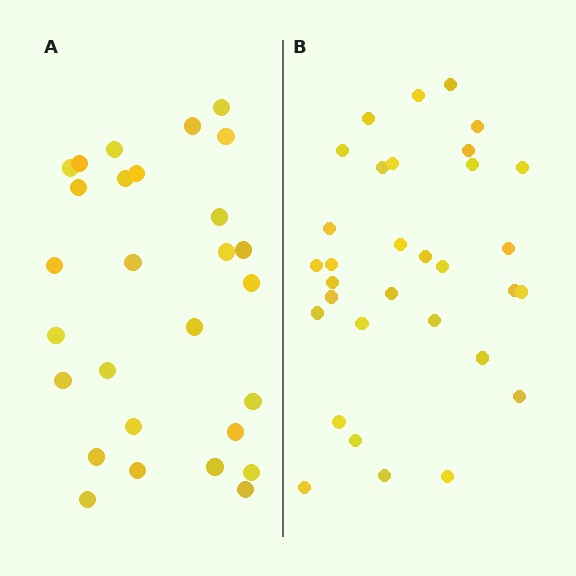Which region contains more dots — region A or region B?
Region B (the right region) has more dots.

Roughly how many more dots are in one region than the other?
Region B has about 4 more dots than region A.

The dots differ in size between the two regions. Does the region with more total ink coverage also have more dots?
No. Region A has more total ink coverage because its dots are larger, but region B actually contains more individual dots. Total area can be misleading — the number of items is what matters here.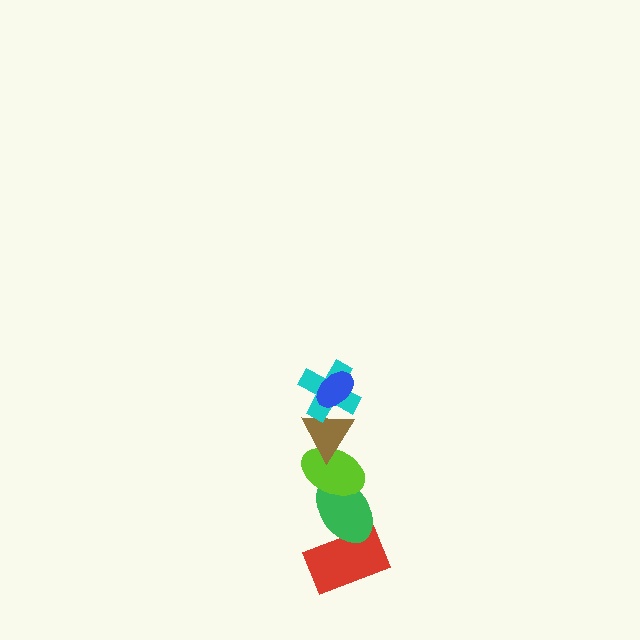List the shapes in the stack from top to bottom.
From top to bottom: the blue ellipse, the cyan cross, the brown triangle, the lime ellipse, the green ellipse, the red rectangle.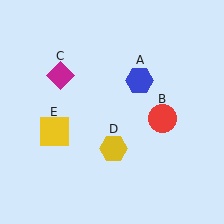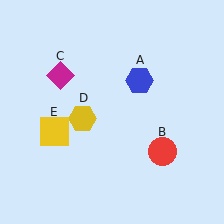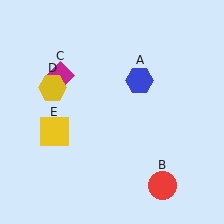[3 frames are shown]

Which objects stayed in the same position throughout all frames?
Blue hexagon (object A) and magenta diamond (object C) and yellow square (object E) remained stationary.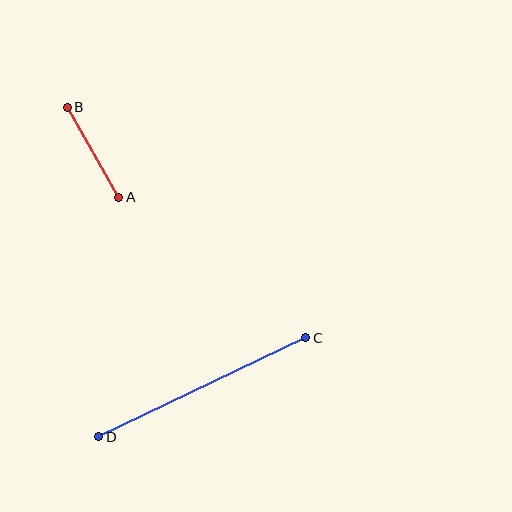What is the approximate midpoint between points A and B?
The midpoint is at approximately (93, 152) pixels.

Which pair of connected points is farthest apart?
Points C and D are farthest apart.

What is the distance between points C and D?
The distance is approximately 230 pixels.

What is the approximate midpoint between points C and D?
The midpoint is at approximately (202, 387) pixels.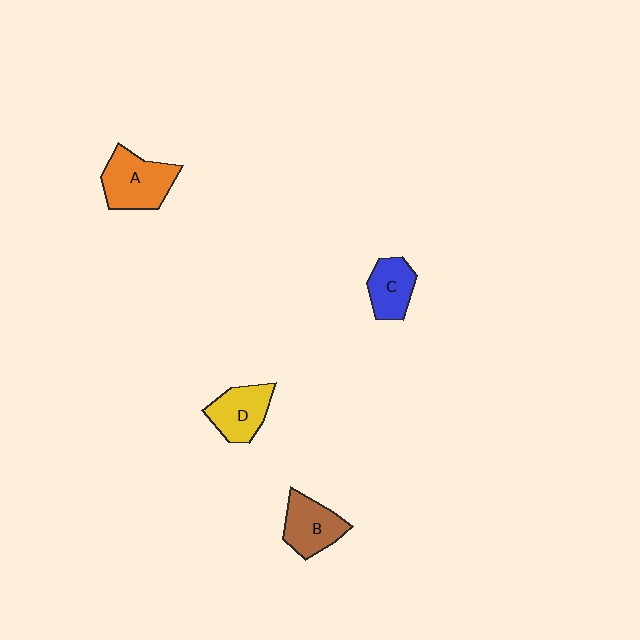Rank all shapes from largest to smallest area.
From largest to smallest: A (orange), B (brown), D (yellow), C (blue).